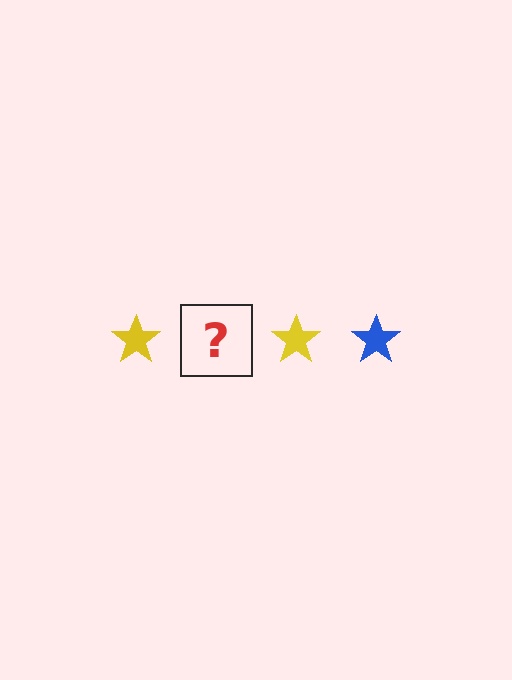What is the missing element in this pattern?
The missing element is a blue star.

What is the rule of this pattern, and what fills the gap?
The rule is that the pattern cycles through yellow, blue stars. The gap should be filled with a blue star.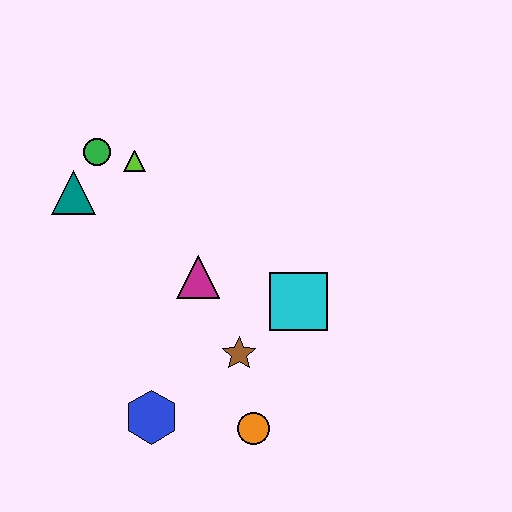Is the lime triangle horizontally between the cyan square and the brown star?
No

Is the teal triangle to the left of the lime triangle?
Yes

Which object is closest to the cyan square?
The brown star is closest to the cyan square.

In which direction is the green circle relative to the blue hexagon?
The green circle is above the blue hexagon.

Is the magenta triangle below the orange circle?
No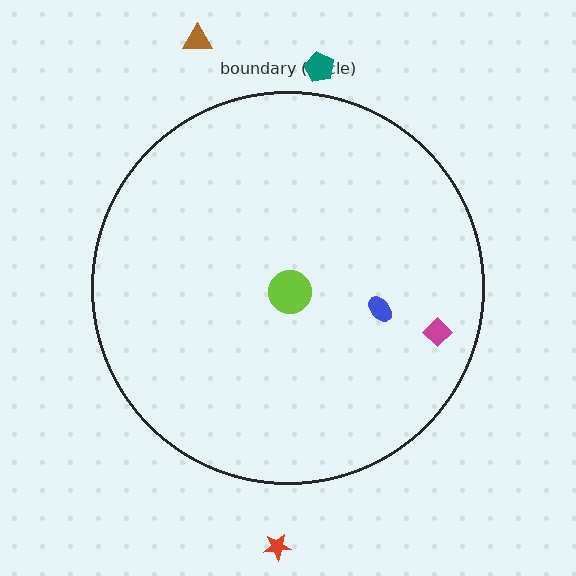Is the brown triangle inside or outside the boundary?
Outside.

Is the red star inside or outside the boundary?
Outside.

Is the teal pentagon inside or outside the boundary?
Outside.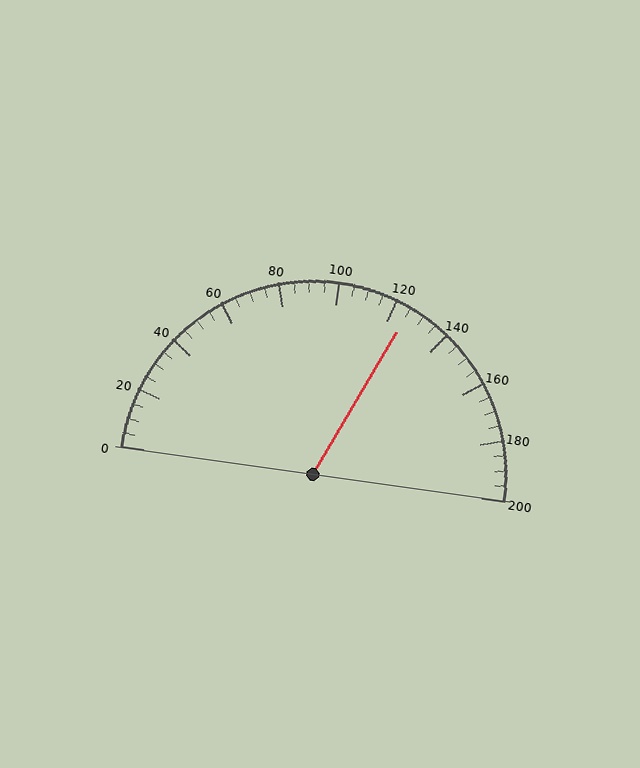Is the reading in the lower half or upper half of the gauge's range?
The reading is in the upper half of the range (0 to 200).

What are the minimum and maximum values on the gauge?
The gauge ranges from 0 to 200.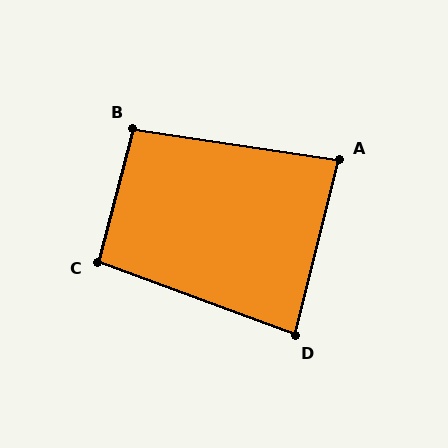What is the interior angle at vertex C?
Approximately 96 degrees (obtuse).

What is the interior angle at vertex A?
Approximately 84 degrees (acute).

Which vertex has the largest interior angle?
B, at approximately 96 degrees.